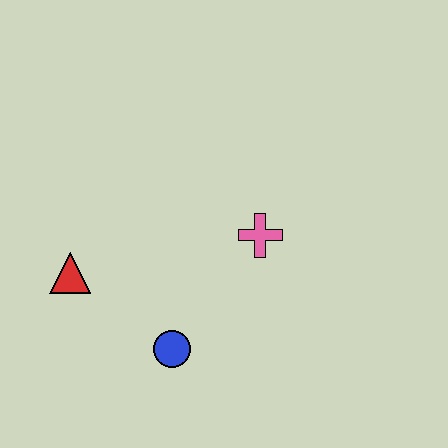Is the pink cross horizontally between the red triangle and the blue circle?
No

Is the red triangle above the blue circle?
Yes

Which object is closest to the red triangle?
The blue circle is closest to the red triangle.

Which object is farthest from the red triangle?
The pink cross is farthest from the red triangle.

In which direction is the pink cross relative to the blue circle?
The pink cross is above the blue circle.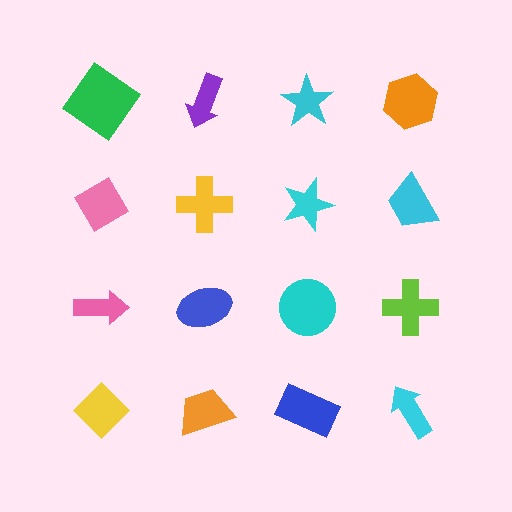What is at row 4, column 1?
A yellow diamond.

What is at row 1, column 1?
A green diamond.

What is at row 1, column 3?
A cyan star.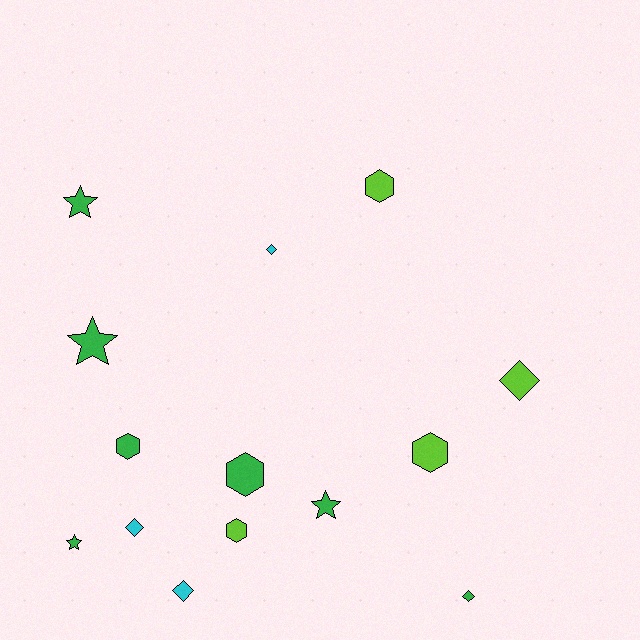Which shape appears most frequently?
Hexagon, with 5 objects.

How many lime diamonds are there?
There is 1 lime diamond.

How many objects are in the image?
There are 14 objects.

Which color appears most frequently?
Green, with 7 objects.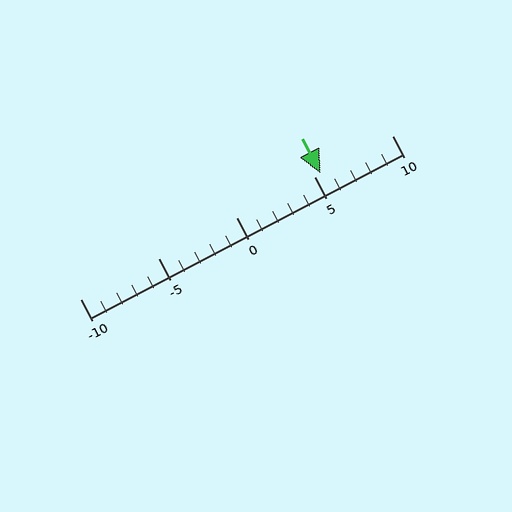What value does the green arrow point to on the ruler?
The green arrow points to approximately 5.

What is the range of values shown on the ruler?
The ruler shows values from -10 to 10.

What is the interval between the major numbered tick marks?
The major tick marks are spaced 5 units apart.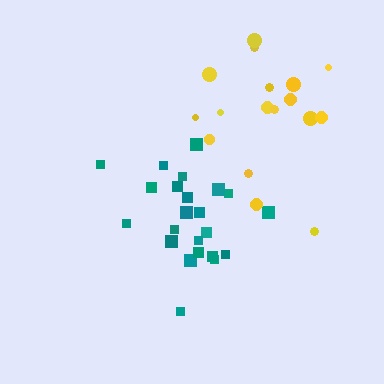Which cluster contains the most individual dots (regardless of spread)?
Teal (23).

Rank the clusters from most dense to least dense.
teal, yellow.